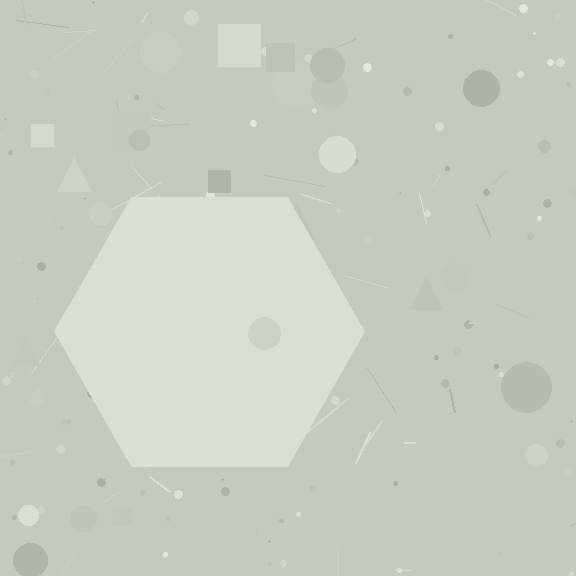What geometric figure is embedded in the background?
A hexagon is embedded in the background.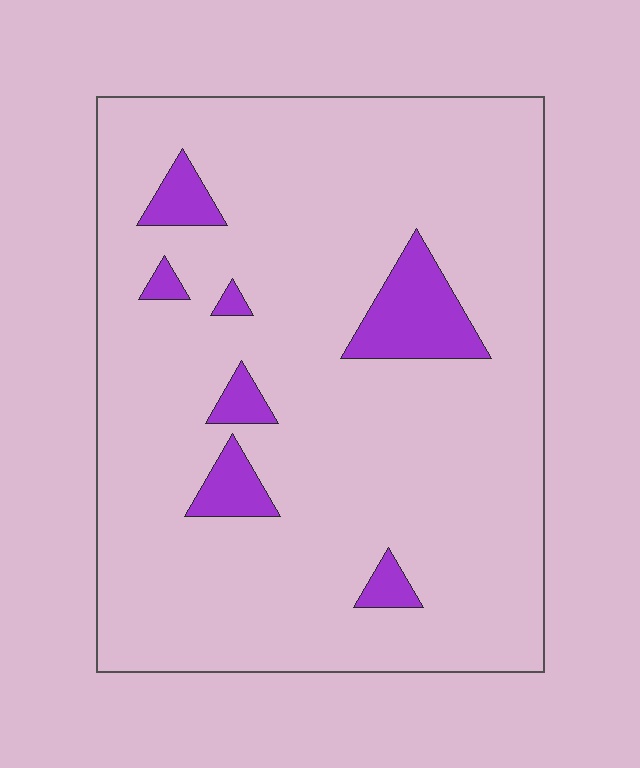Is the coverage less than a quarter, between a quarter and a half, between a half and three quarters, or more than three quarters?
Less than a quarter.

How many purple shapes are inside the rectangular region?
7.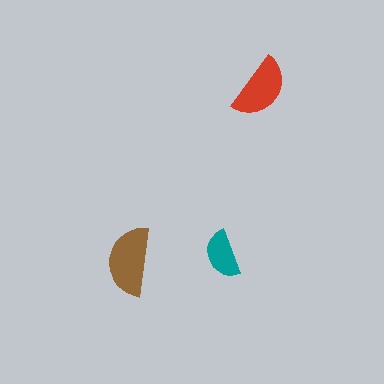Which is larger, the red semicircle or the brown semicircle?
The brown one.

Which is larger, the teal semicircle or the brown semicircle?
The brown one.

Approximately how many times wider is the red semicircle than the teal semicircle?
About 1.5 times wider.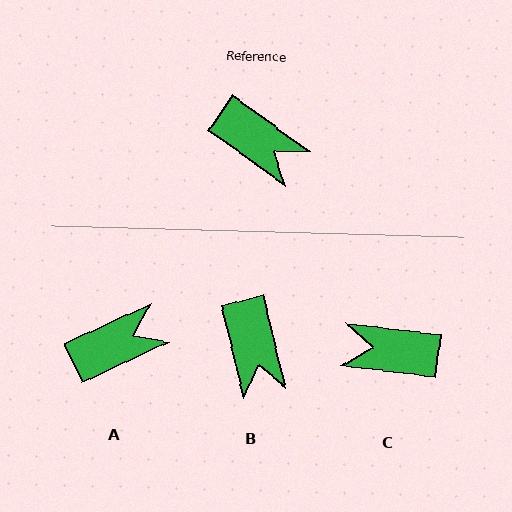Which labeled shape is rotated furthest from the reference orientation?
C, about 151 degrees away.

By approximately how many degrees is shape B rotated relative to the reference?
Approximately 40 degrees clockwise.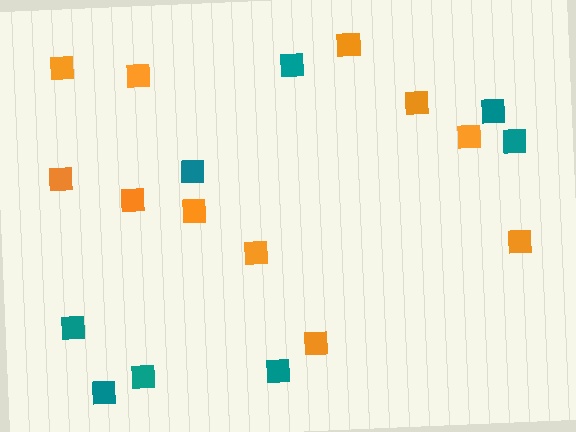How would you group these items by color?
There are 2 groups: one group of orange squares (11) and one group of teal squares (8).